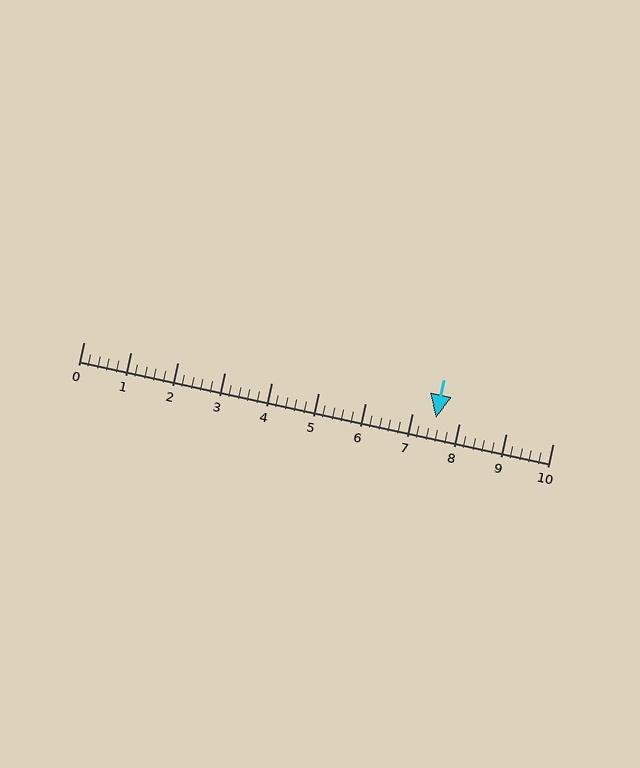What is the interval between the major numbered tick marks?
The major tick marks are spaced 1 units apart.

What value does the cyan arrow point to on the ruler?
The cyan arrow points to approximately 7.5.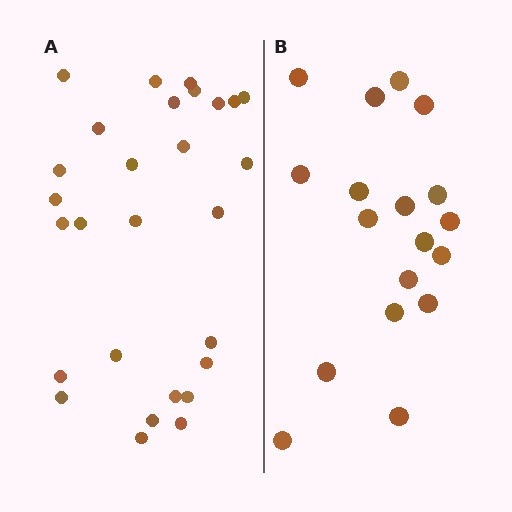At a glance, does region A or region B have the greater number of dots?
Region A (the left region) has more dots.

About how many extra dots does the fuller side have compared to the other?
Region A has roughly 10 or so more dots than region B.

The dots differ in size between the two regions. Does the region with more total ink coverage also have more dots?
No. Region B has more total ink coverage because its dots are larger, but region A actually contains more individual dots. Total area can be misleading — the number of items is what matters here.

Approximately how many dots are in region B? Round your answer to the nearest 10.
About 20 dots. (The exact count is 18, which rounds to 20.)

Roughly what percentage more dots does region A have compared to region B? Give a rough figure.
About 55% more.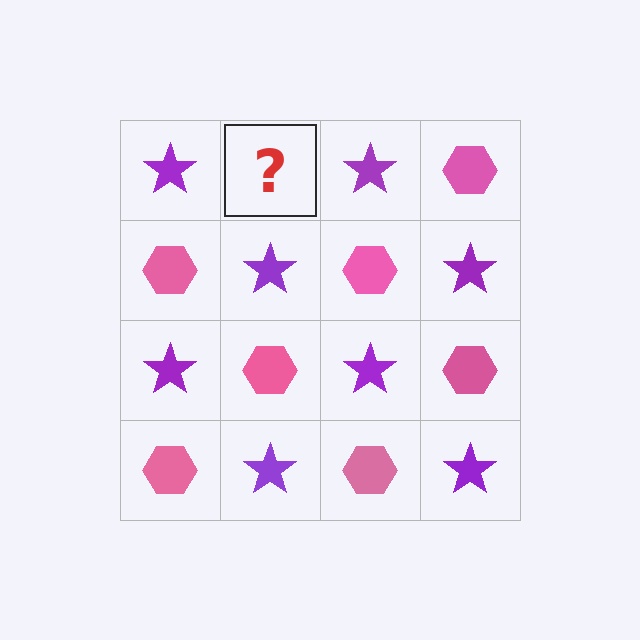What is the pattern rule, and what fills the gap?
The rule is that it alternates purple star and pink hexagon in a checkerboard pattern. The gap should be filled with a pink hexagon.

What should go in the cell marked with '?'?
The missing cell should contain a pink hexagon.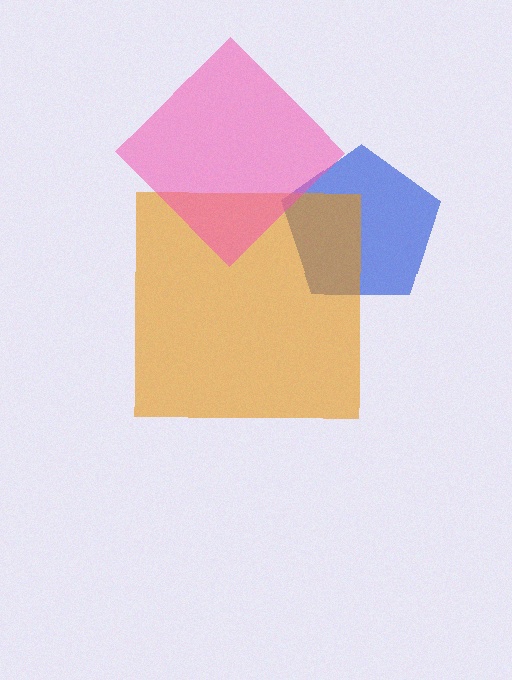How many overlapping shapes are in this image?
There are 3 overlapping shapes in the image.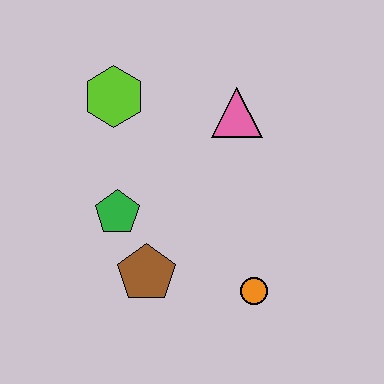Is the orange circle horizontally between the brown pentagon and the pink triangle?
No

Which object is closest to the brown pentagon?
The green pentagon is closest to the brown pentagon.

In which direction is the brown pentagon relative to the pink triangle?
The brown pentagon is below the pink triangle.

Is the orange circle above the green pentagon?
No